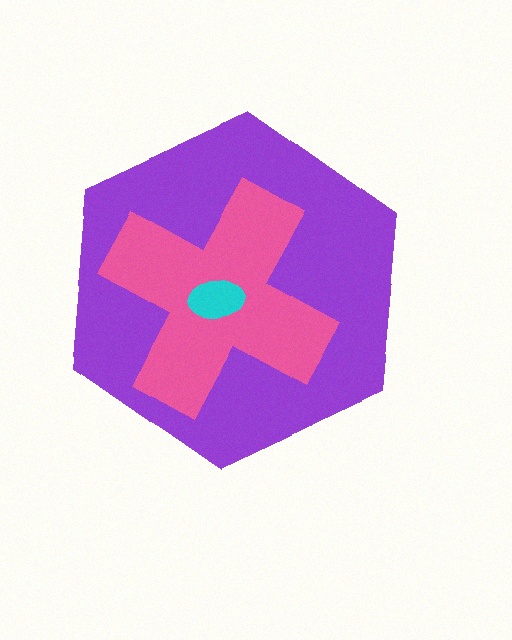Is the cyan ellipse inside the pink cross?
Yes.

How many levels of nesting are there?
3.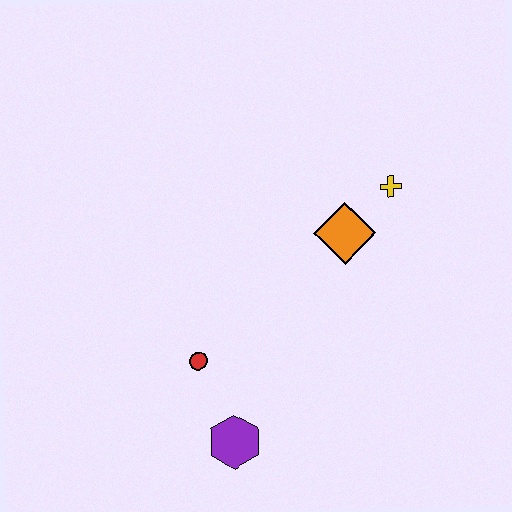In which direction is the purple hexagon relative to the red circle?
The purple hexagon is below the red circle.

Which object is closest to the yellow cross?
The orange diamond is closest to the yellow cross.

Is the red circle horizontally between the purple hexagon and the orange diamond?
No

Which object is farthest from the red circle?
The yellow cross is farthest from the red circle.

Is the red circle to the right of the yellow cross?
No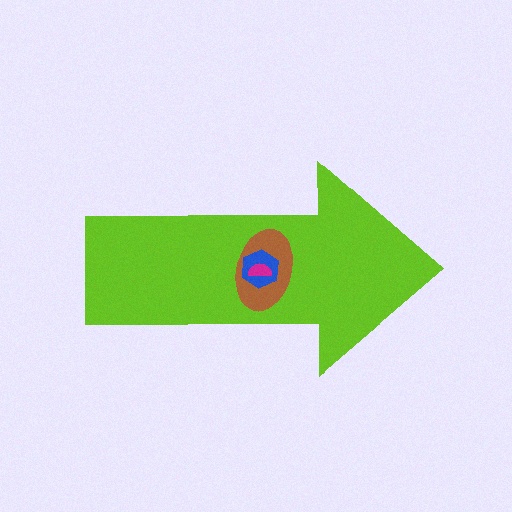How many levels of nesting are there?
4.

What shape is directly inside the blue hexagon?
The magenta semicircle.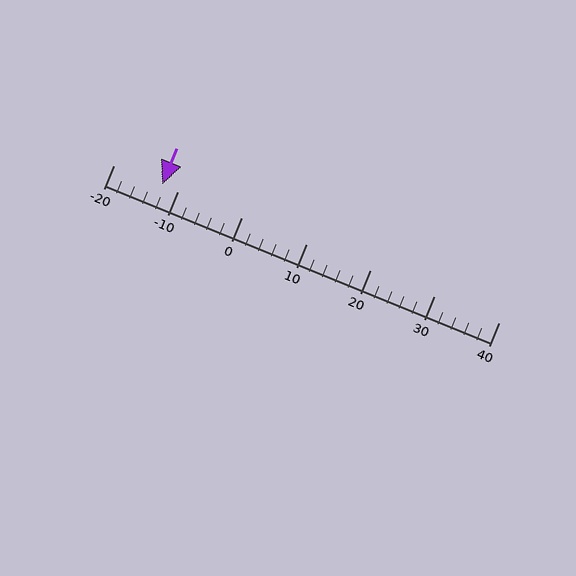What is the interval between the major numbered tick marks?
The major tick marks are spaced 10 units apart.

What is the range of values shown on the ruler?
The ruler shows values from -20 to 40.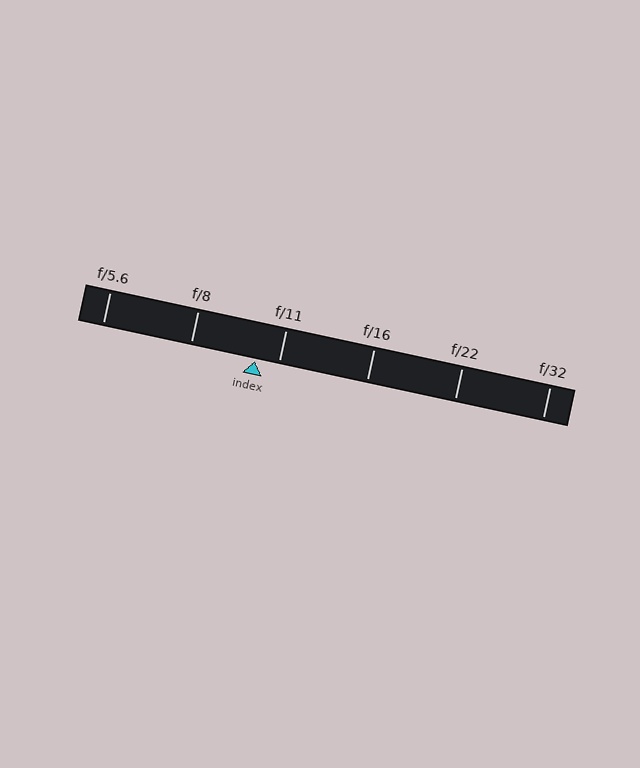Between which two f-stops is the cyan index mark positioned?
The index mark is between f/8 and f/11.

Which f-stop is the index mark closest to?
The index mark is closest to f/11.